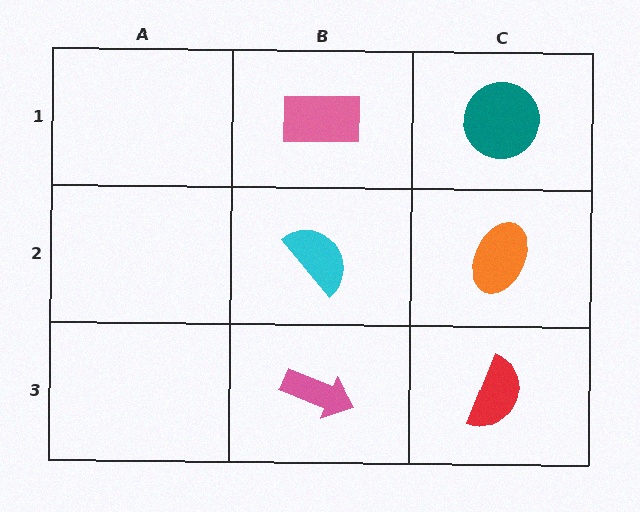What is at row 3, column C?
A red semicircle.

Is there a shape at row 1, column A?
No, that cell is empty.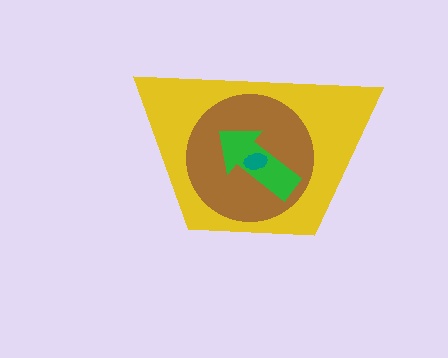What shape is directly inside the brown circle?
The green arrow.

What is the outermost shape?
The yellow trapezoid.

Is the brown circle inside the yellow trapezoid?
Yes.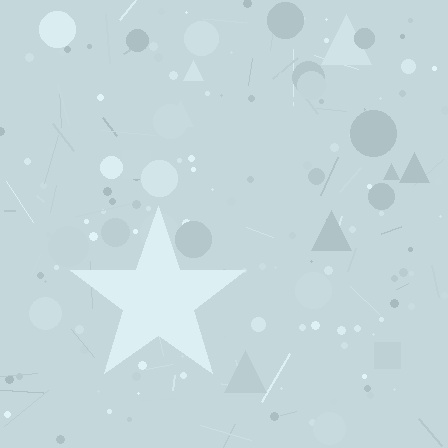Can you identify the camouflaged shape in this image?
The camouflaged shape is a star.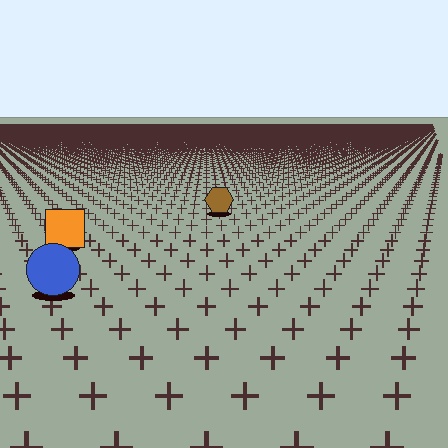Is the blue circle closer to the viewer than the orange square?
Yes. The blue circle is closer — you can tell from the texture gradient: the ground texture is coarser near it.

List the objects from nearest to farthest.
From nearest to farthest: the blue circle, the orange square, the brown hexagon.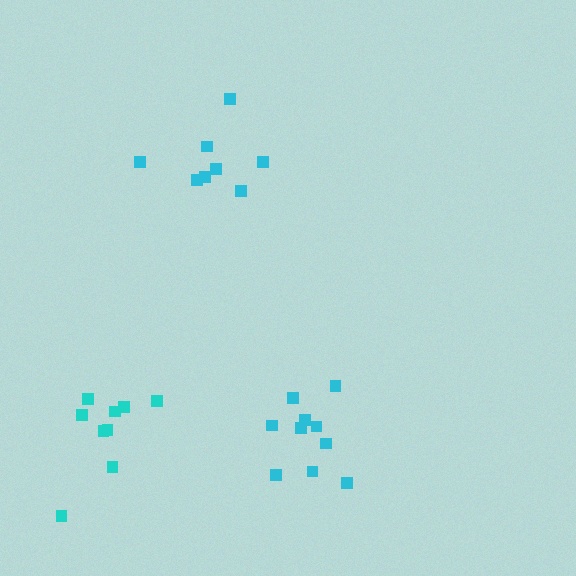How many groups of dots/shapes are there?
There are 3 groups.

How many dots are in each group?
Group 1: 10 dots, Group 2: 9 dots, Group 3: 8 dots (27 total).